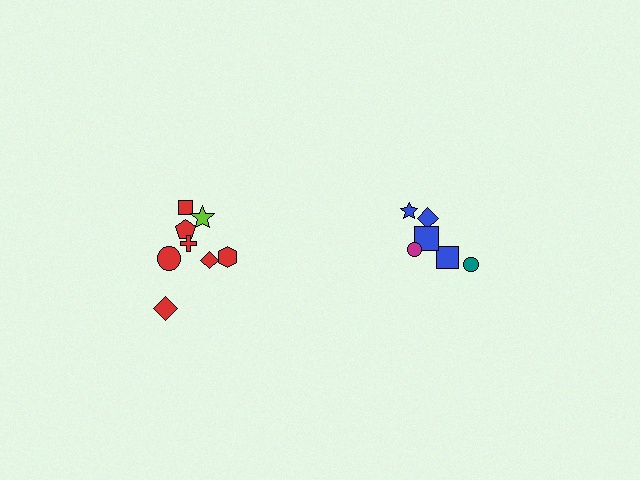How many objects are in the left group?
There are 8 objects.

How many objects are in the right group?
There are 6 objects.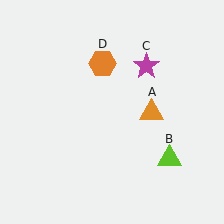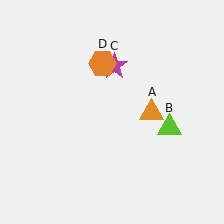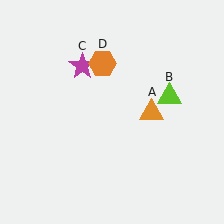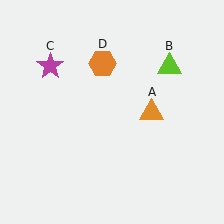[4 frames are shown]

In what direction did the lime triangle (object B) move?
The lime triangle (object B) moved up.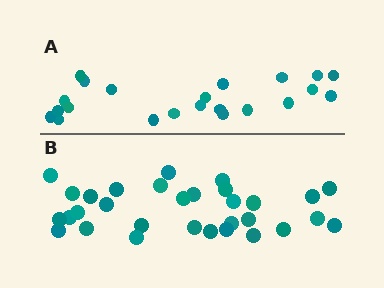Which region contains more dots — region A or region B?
Region B (the bottom region) has more dots.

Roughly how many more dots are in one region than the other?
Region B has roughly 8 or so more dots than region A.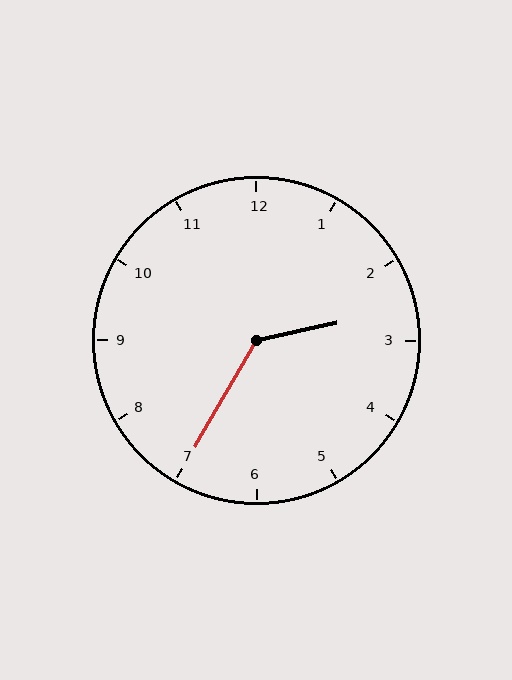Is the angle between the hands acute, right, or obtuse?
It is obtuse.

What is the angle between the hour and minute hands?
Approximately 132 degrees.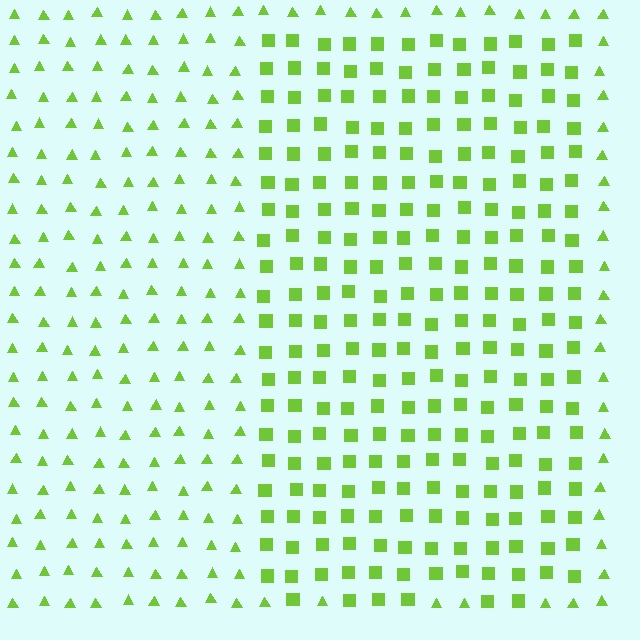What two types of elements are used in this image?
The image uses squares inside the rectangle region and triangles outside it.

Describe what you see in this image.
The image is filled with small lime elements arranged in a uniform grid. A rectangle-shaped region contains squares, while the surrounding area contains triangles. The boundary is defined purely by the change in element shape.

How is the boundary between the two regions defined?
The boundary is defined by a change in element shape: squares inside vs. triangles outside. All elements share the same color and spacing.